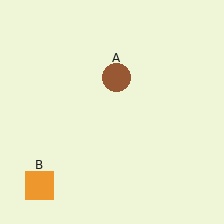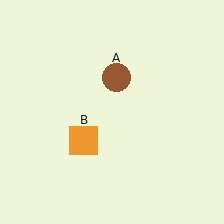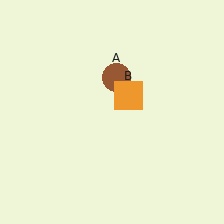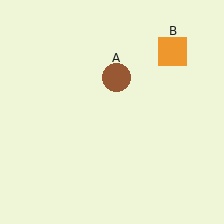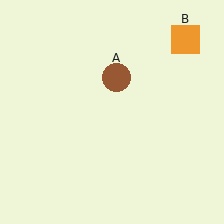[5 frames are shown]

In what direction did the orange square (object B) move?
The orange square (object B) moved up and to the right.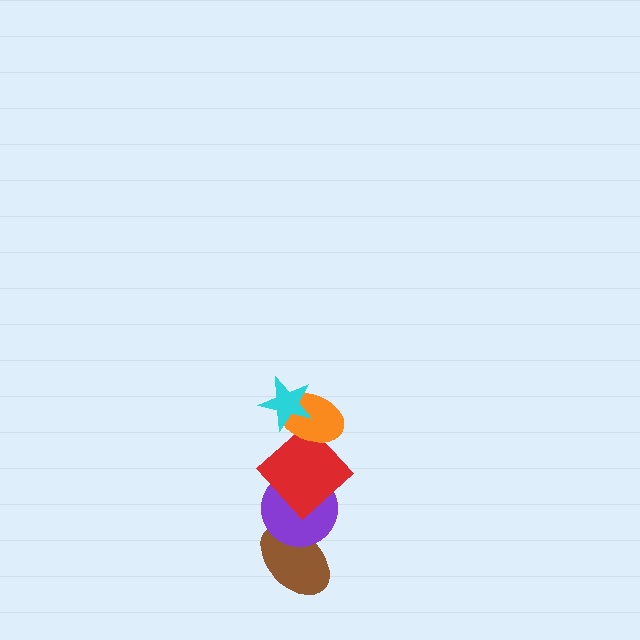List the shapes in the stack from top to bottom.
From top to bottom: the cyan star, the orange ellipse, the red diamond, the purple circle, the brown ellipse.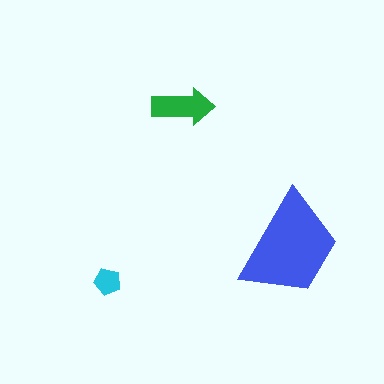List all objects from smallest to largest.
The cyan pentagon, the green arrow, the blue trapezoid.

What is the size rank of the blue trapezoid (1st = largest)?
1st.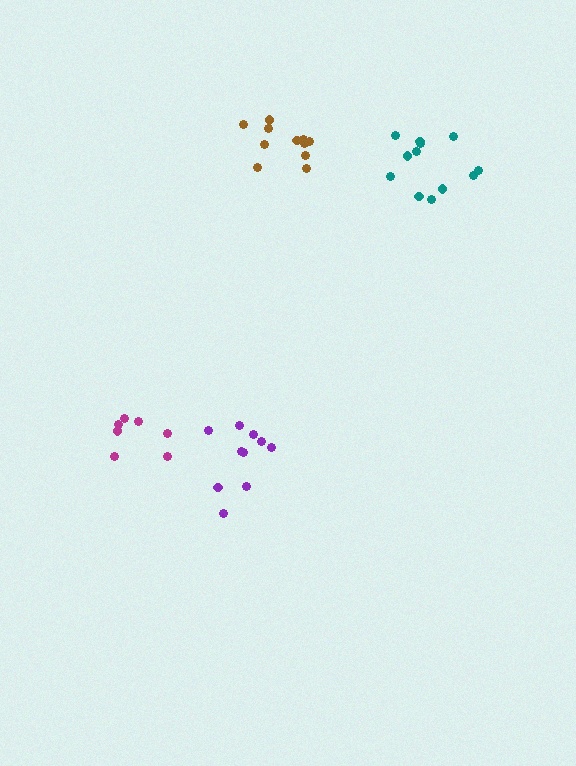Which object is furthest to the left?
The magenta cluster is leftmost.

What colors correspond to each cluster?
The clusters are colored: purple, teal, brown, magenta.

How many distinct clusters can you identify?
There are 4 distinct clusters.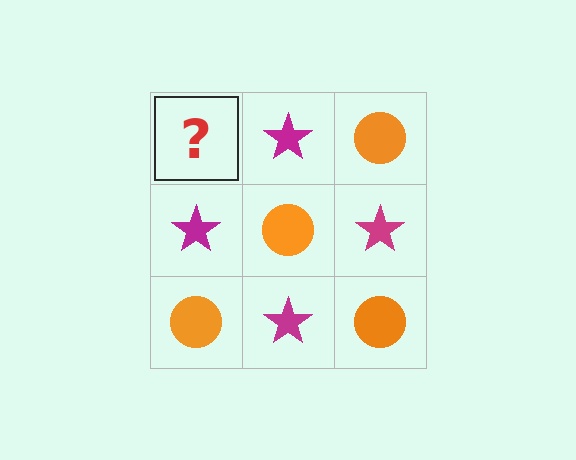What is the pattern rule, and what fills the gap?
The rule is that it alternates orange circle and magenta star in a checkerboard pattern. The gap should be filled with an orange circle.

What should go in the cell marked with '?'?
The missing cell should contain an orange circle.